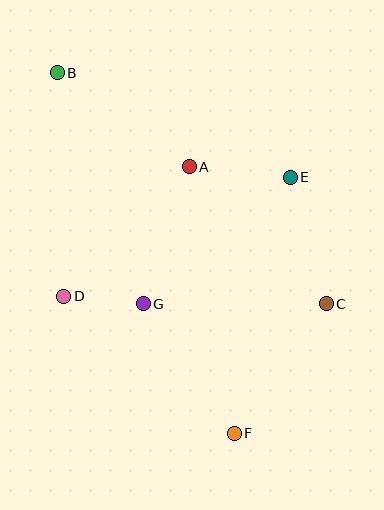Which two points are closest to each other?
Points D and G are closest to each other.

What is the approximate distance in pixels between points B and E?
The distance between B and E is approximately 256 pixels.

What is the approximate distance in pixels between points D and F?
The distance between D and F is approximately 219 pixels.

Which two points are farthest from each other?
Points B and F are farthest from each other.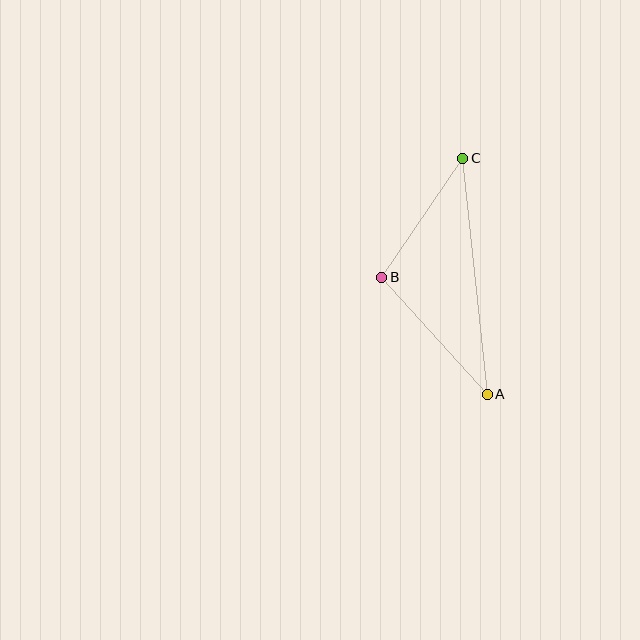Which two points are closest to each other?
Points B and C are closest to each other.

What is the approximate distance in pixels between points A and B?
The distance between A and B is approximately 158 pixels.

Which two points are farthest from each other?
Points A and C are farthest from each other.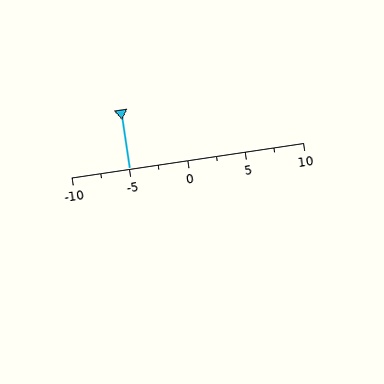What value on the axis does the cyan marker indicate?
The marker indicates approximately -5.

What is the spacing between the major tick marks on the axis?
The major ticks are spaced 5 apart.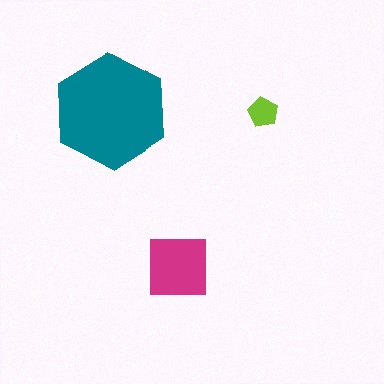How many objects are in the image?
There are 3 objects in the image.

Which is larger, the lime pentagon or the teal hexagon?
The teal hexagon.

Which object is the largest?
The teal hexagon.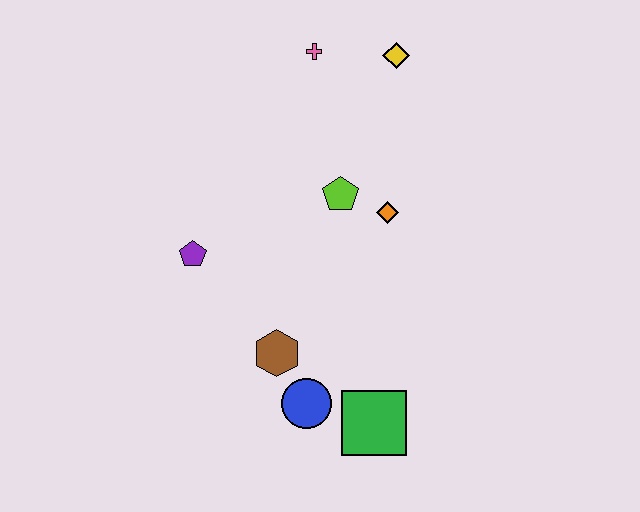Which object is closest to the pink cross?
The yellow diamond is closest to the pink cross.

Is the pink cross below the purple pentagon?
No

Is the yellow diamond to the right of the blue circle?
Yes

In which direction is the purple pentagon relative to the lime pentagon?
The purple pentagon is to the left of the lime pentagon.